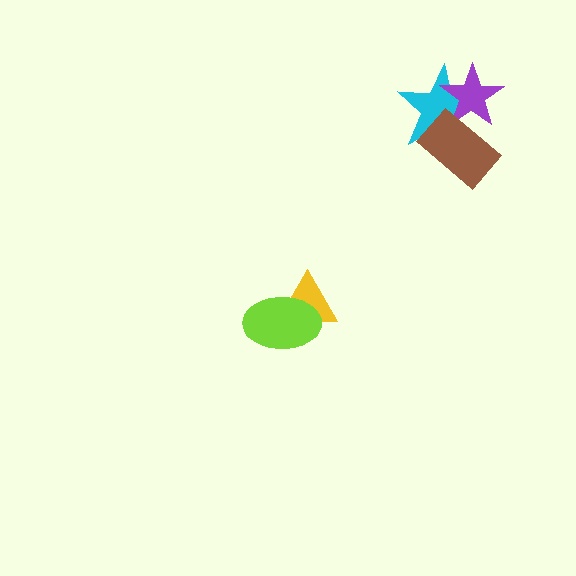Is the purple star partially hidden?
Yes, it is partially covered by another shape.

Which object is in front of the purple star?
The brown rectangle is in front of the purple star.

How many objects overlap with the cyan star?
2 objects overlap with the cyan star.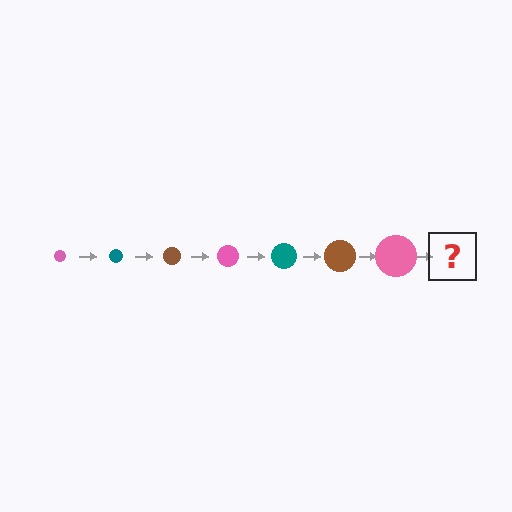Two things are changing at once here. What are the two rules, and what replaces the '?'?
The two rules are that the circle grows larger each step and the color cycles through pink, teal, and brown. The '?' should be a teal circle, larger than the previous one.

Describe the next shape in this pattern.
It should be a teal circle, larger than the previous one.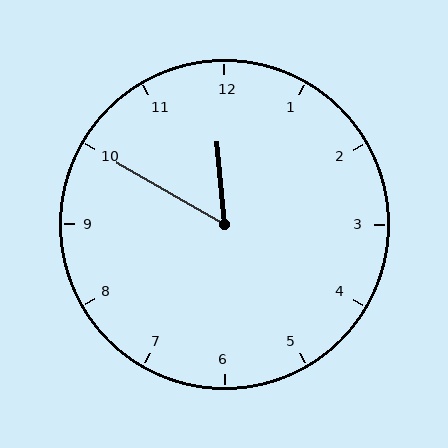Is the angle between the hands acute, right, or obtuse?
It is acute.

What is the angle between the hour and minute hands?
Approximately 55 degrees.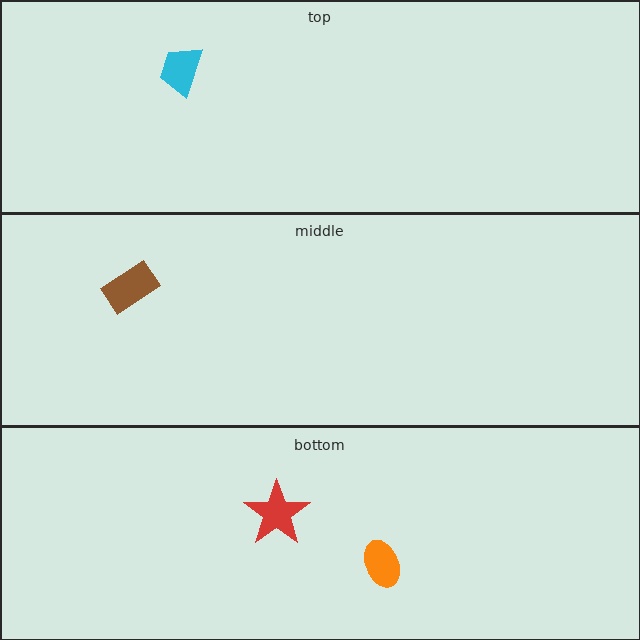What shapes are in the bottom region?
The orange ellipse, the red star.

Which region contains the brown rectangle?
The middle region.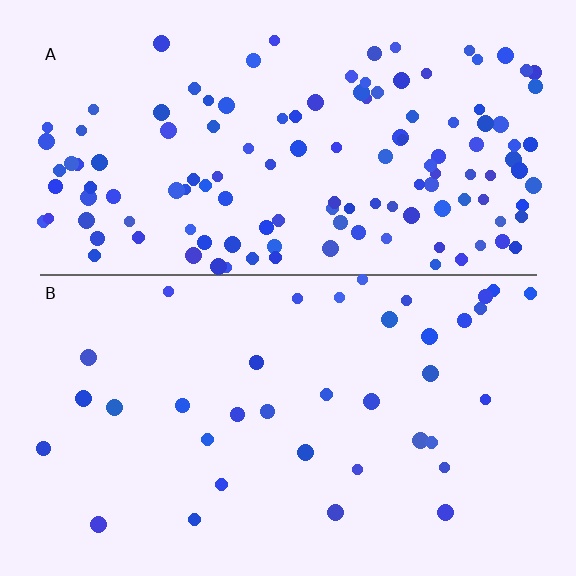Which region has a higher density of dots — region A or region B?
A (the top).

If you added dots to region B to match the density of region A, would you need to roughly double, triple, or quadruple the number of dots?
Approximately quadruple.